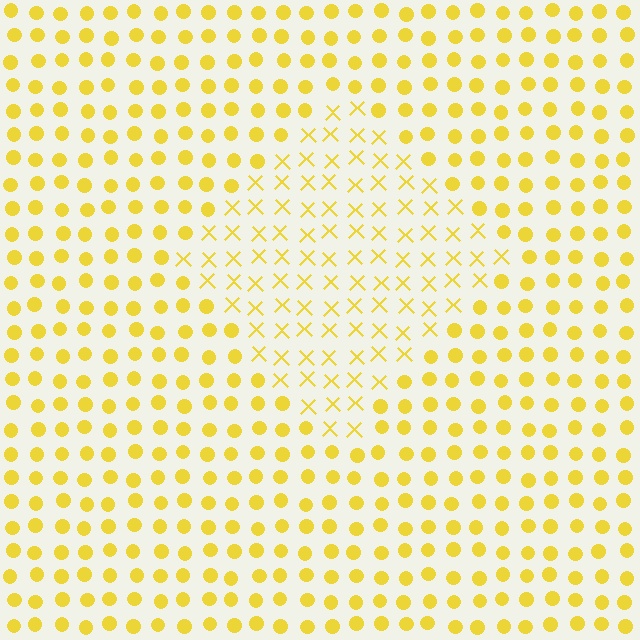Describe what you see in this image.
The image is filled with small yellow elements arranged in a uniform grid. A diamond-shaped region contains X marks, while the surrounding area contains circles. The boundary is defined purely by the change in element shape.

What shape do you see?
I see a diamond.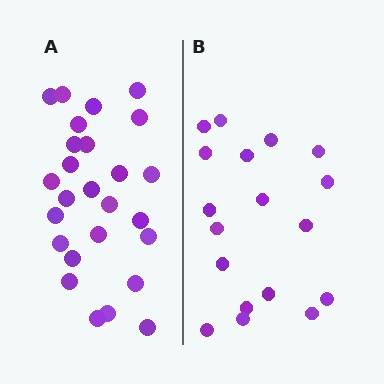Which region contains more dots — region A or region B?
Region A (the left region) has more dots.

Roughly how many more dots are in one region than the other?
Region A has roughly 8 or so more dots than region B.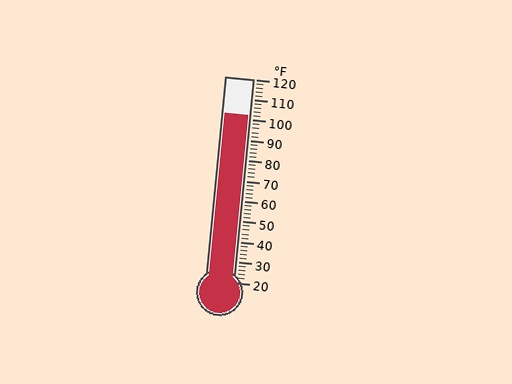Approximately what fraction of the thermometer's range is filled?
The thermometer is filled to approximately 80% of its range.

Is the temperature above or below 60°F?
The temperature is above 60°F.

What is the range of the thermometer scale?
The thermometer scale ranges from 20°F to 120°F.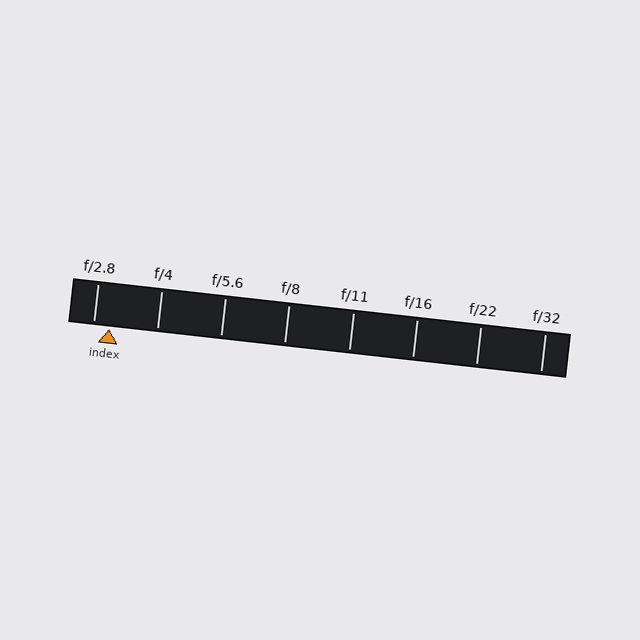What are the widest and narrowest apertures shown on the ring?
The widest aperture shown is f/2.8 and the narrowest is f/32.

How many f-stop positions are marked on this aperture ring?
There are 8 f-stop positions marked.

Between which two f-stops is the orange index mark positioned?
The index mark is between f/2.8 and f/4.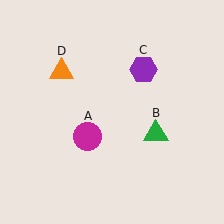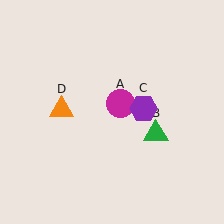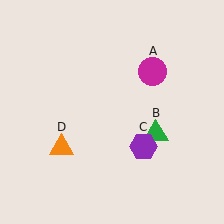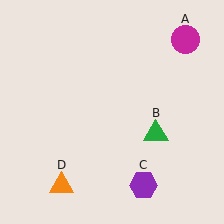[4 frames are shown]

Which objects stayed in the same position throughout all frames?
Green triangle (object B) remained stationary.